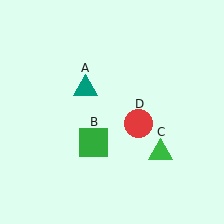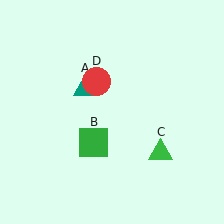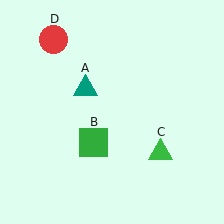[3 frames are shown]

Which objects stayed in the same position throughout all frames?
Teal triangle (object A) and green square (object B) and green triangle (object C) remained stationary.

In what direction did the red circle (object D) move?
The red circle (object D) moved up and to the left.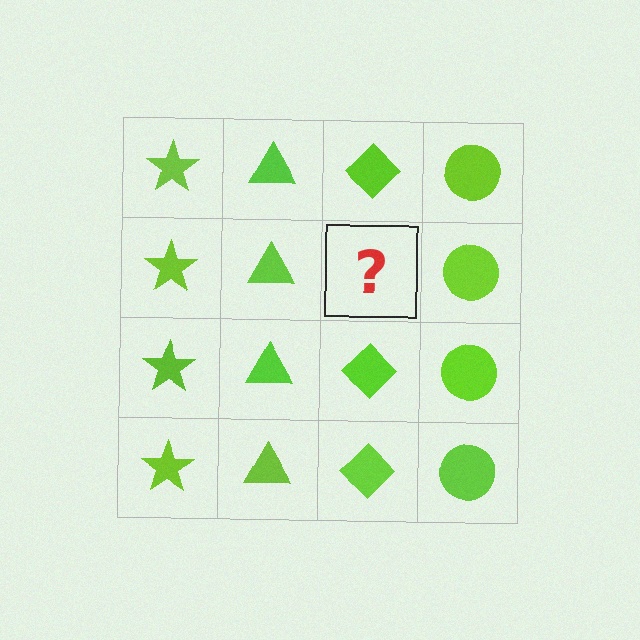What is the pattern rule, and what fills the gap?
The rule is that each column has a consistent shape. The gap should be filled with a lime diamond.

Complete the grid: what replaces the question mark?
The question mark should be replaced with a lime diamond.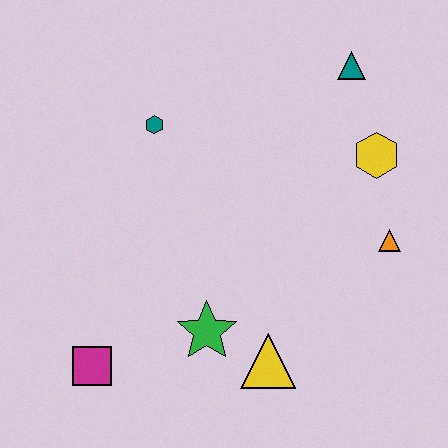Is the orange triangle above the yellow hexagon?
No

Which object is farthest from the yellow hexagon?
The magenta square is farthest from the yellow hexagon.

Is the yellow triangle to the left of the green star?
No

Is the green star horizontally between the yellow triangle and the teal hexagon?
Yes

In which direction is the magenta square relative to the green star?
The magenta square is to the left of the green star.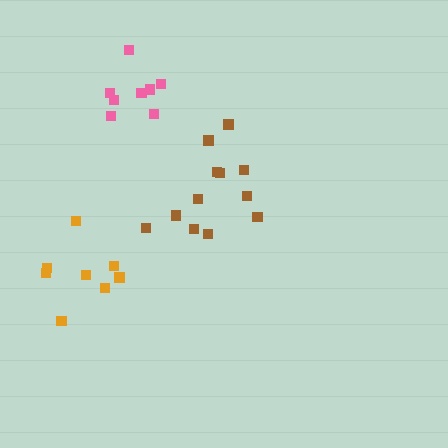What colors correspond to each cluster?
The clusters are colored: brown, pink, orange.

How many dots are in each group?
Group 1: 12 dots, Group 2: 8 dots, Group 3: 8 dots (28 total).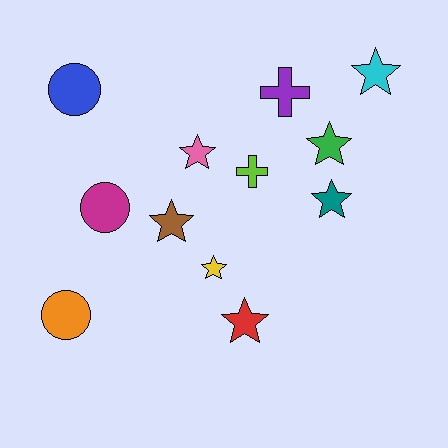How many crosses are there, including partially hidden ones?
There are 2 crosses.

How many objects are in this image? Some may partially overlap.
There are 12 objects.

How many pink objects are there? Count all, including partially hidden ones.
There is 1 pink object.